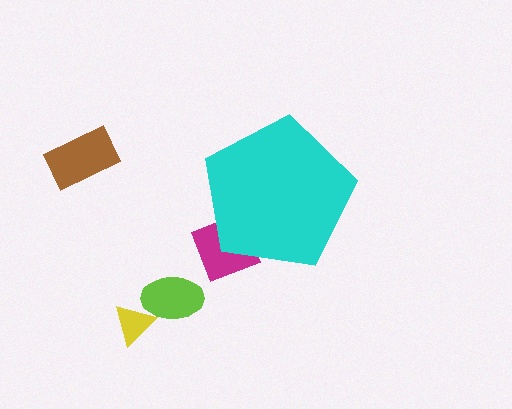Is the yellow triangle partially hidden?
No, the yellow triangle is fully visible.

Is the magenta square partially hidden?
Yes, the magenta square is partially hidden behind the cyan pentagon.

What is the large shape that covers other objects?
A cyan pentagon.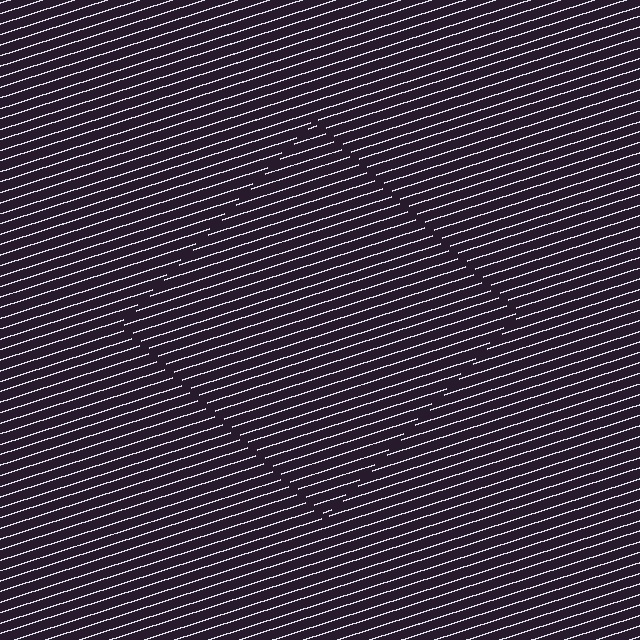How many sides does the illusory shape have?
4 sides — the line-ends trace a square.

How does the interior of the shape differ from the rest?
The interior of the shape contains the same grating, shifted by half a period — the contour is defined by the phase discontinuity where line-ends from the inner and outer gratings abut.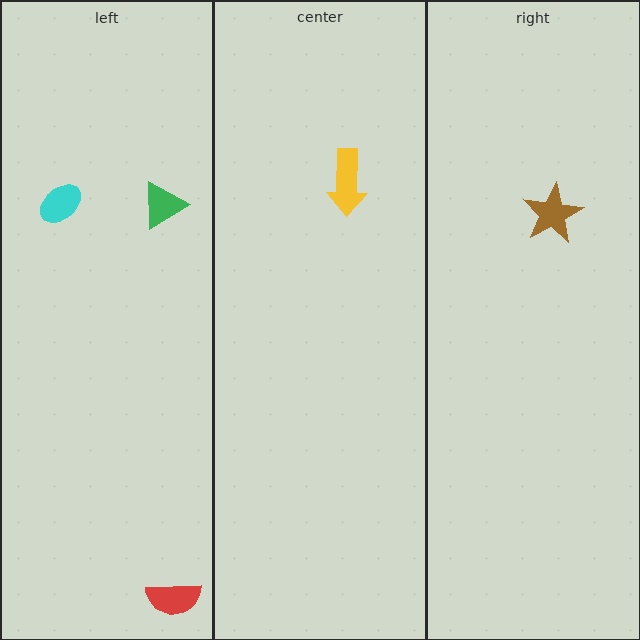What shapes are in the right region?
The brown star.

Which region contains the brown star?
The right region.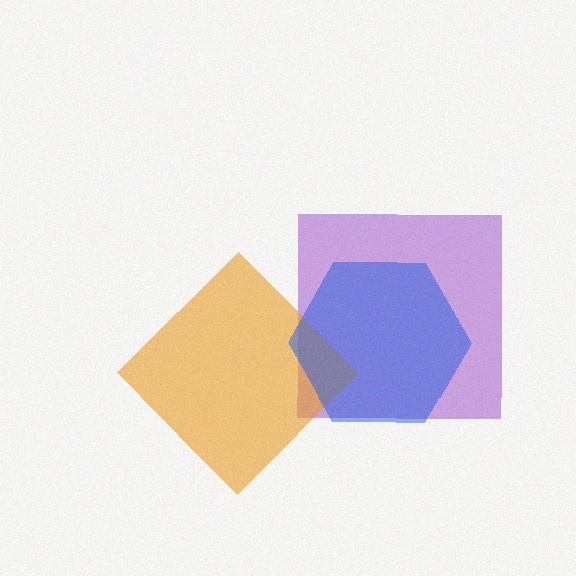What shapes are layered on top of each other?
The layered shapes are: a purple square, an orange diamond, a blue hexagon.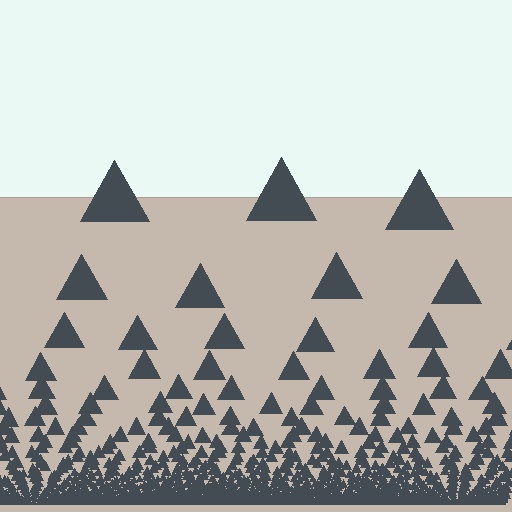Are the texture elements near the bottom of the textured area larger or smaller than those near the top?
Smaller. The gradient is inverted — elements near the bottom are smaller and denser.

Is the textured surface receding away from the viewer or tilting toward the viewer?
The surface appears to tilt toward the viewer. Texture elements get larger and sparser toward the top.